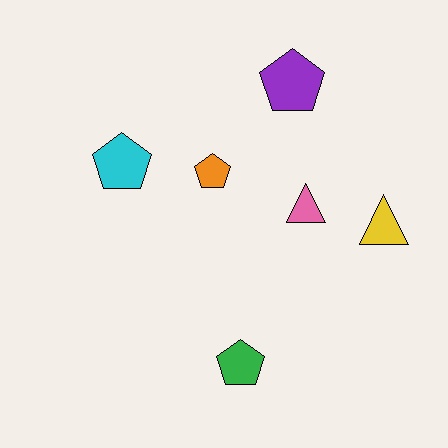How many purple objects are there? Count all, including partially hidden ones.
There is 1 purple object.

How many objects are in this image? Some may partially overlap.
There are 6 objects.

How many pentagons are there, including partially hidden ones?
There are 4 pentagons.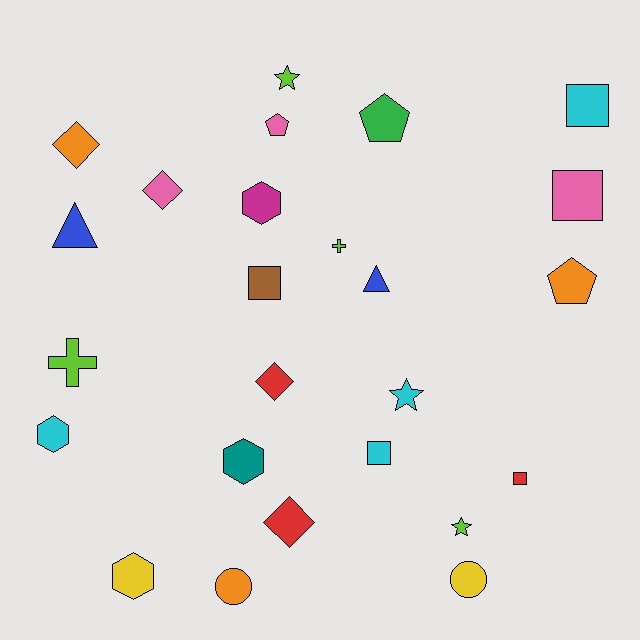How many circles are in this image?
There are 2 circles.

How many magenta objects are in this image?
There is 1 magenta object.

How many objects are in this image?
There are 25 objects.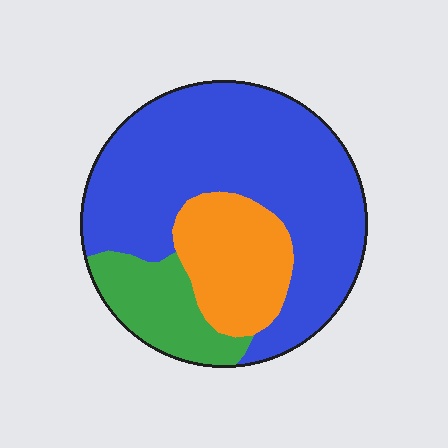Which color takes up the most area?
Blue, at roughly 65%.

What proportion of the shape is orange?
Orange takes up between a sixth and a third of the shape.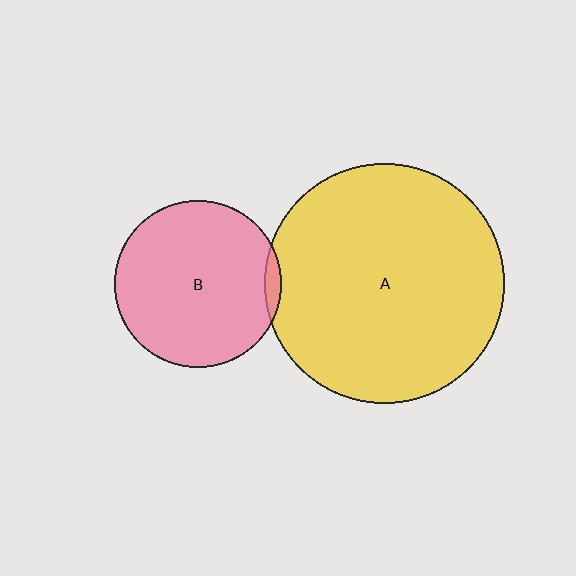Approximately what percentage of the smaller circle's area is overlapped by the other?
Approximately 5%.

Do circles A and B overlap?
Yes.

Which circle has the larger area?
Circle A (yellow).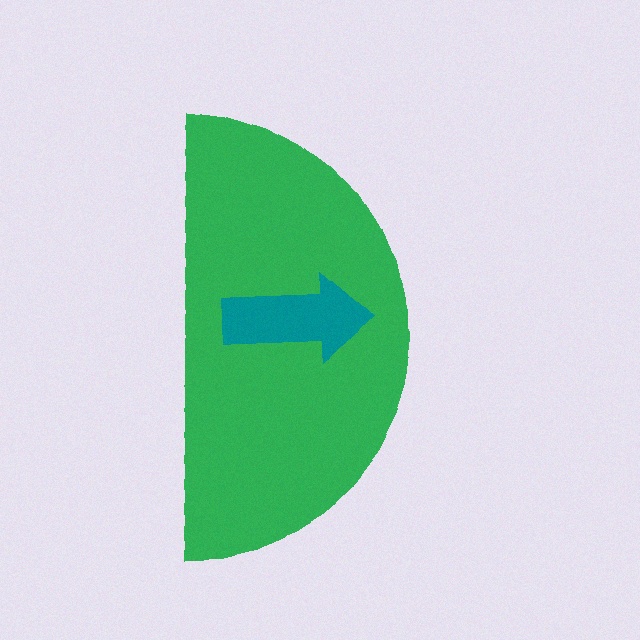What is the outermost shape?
The green semicircle.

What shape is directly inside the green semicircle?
The teal arrow.